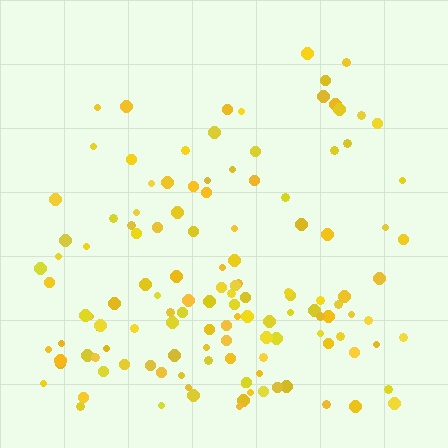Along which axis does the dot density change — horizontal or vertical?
Vertical.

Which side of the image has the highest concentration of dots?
The bottom.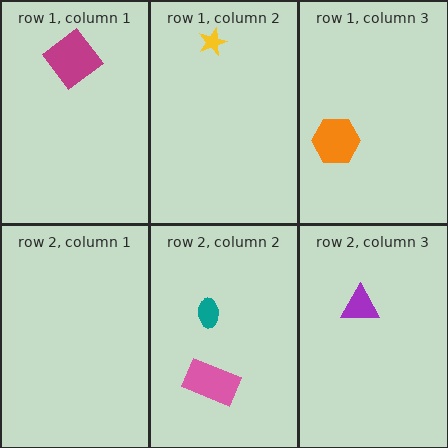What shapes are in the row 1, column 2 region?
The yellow star.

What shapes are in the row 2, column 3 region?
The purple triangle.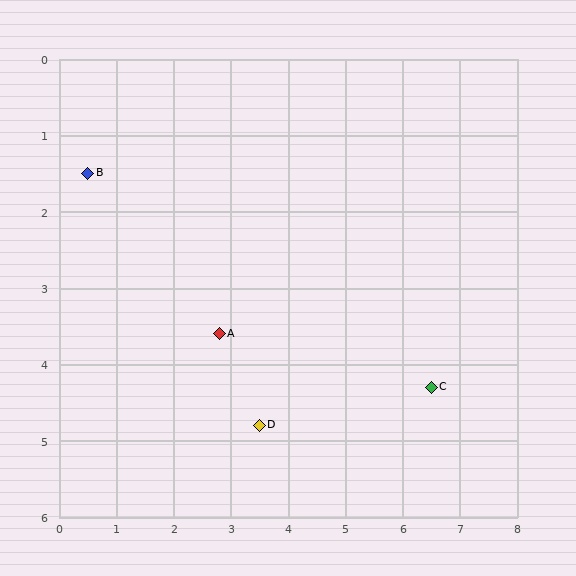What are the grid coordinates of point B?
Point B is at approximately (0.5, 1.5).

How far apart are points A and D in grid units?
Points A and D are about 1.4 grid units apart.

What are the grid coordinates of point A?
Point A is at approximately (2.8, 3.6).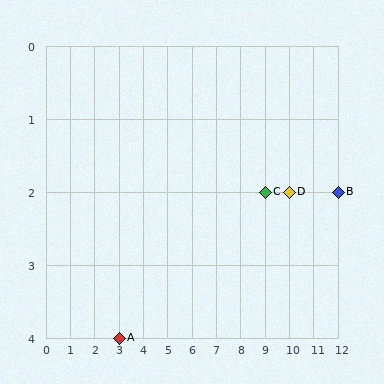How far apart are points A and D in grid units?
Points A and D are 7 columns and 2 rows apart (about 7.3 grid units diagonally).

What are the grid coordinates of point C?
Point C is at grid coordinates (9, 2).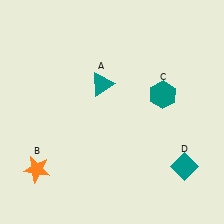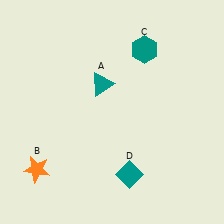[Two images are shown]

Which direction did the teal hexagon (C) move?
The teal hexagon (C) moved up.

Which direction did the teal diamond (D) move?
The teal diamond (D) moved left.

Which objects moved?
The objects that moved are: the teal hexagon (C), the teal diamond (D).